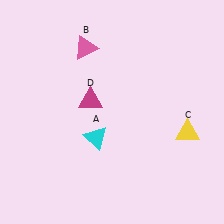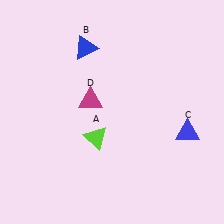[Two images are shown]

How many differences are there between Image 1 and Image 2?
There are 3 differences between the two images.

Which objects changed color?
A changed from cyan to lime. B changed from pink to blue. C changed from yellow to blue.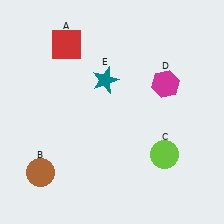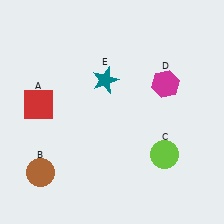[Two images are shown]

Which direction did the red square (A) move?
The red square (A) moved down.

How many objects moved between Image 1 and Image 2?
1 object moved between the two images.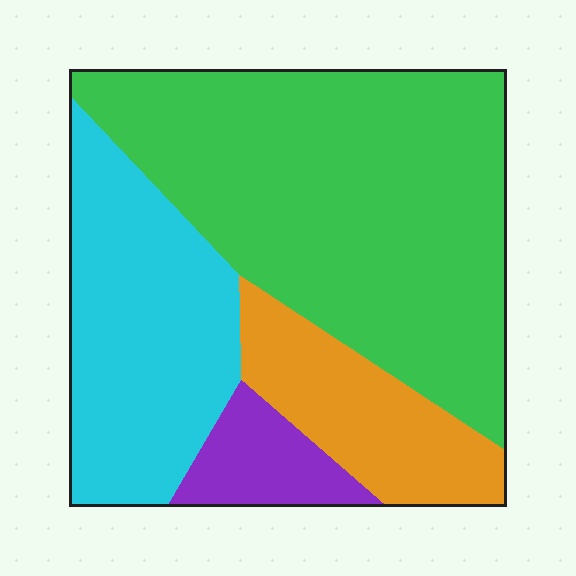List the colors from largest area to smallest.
From largest to smallest: green, cyan, orange, purple.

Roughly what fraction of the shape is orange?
Orange covers 15% of the shape.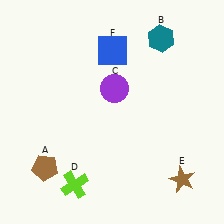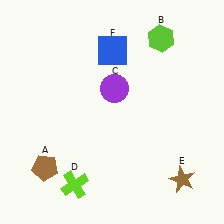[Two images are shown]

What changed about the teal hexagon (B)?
In Image 1, B is teal. In Image 2, it changed to lime.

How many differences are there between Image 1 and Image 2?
There is 1 difference between the two images.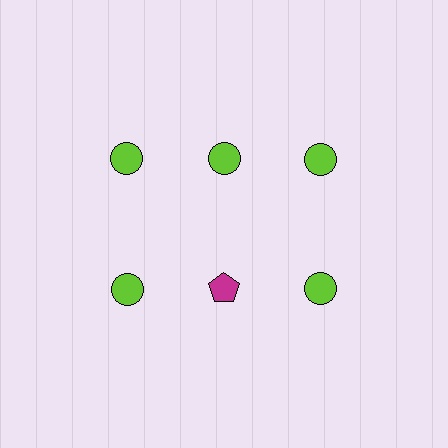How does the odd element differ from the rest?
It differs in both color (magenta instead of lime) and shape (pentagon instead of circle).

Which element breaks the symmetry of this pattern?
The magenta pentagon in the second row, second from left column breaks the symmetry. All other shapes are lime circles.